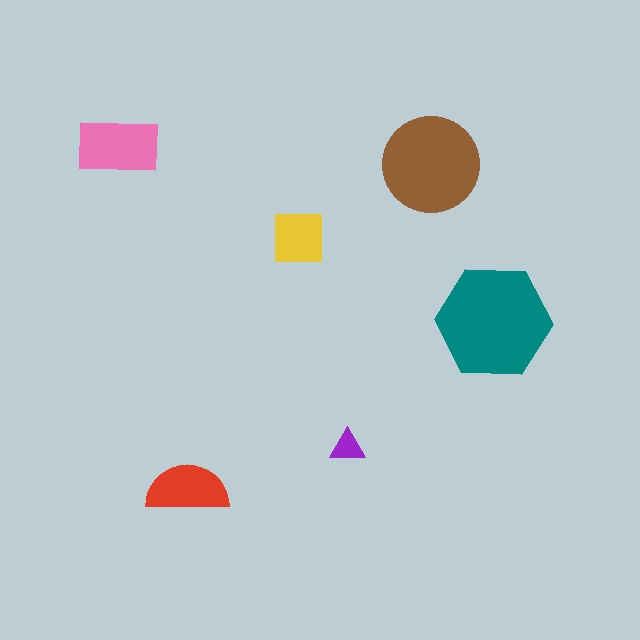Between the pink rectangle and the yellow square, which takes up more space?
The pink rectangle.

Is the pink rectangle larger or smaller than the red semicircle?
Larger.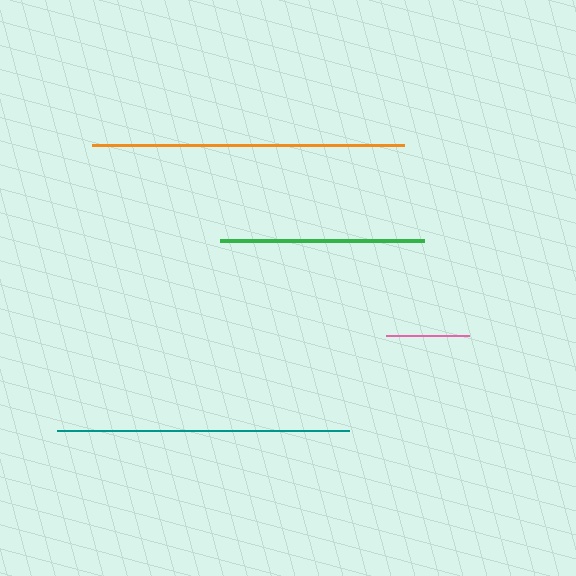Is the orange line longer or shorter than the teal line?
The orange line is longer than the teal line.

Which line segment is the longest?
The orange line is the longest at approximately 312 pixels.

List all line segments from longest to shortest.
From longest to shortest: orange, teal, green, pink.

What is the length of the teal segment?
The teal segment is approximately 292 pixels long.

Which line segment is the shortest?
The pink line is the shortest at approximately 83 pixels.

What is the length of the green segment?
The green segment is approximately 204 pixels long.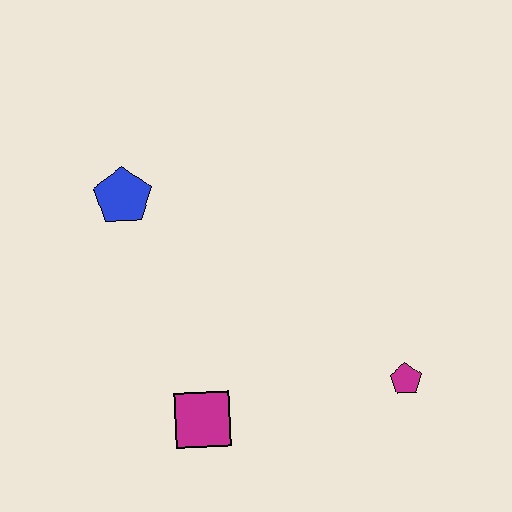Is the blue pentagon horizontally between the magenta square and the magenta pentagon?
No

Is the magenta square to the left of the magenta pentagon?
Yes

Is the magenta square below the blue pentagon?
Yes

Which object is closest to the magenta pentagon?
The magenta square is closest to the magenta pentagon.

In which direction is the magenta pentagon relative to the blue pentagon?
The magenta pentagon is to the right of the blue pentagon.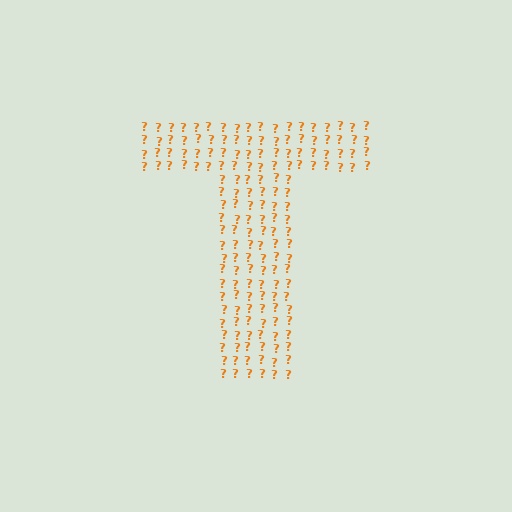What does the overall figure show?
The overall figure shows the letter T.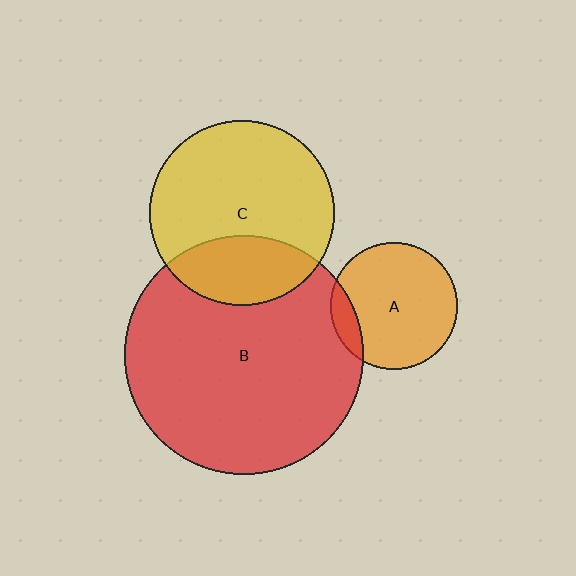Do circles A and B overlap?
Yes.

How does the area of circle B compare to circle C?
Approximately 1.7 times.